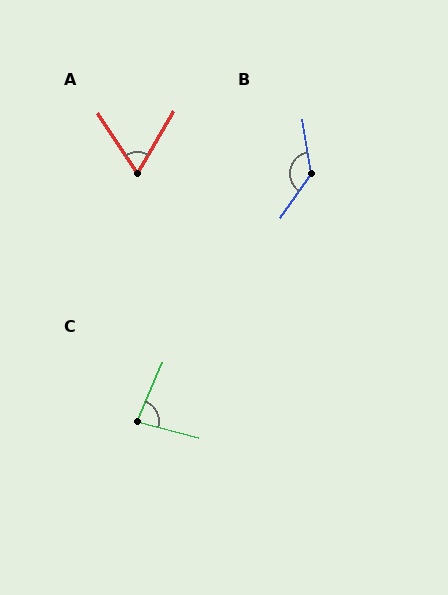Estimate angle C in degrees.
Approximately 81 degrees.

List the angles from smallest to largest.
A (64°), C (81°), B (136°).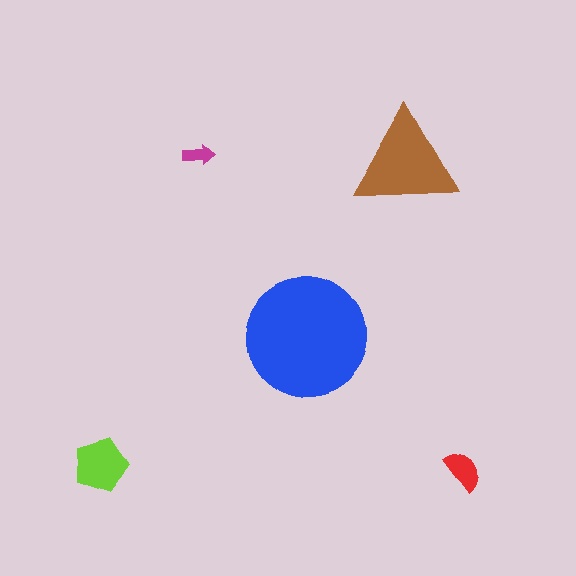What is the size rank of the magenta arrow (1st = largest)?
5th.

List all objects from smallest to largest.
The magenta arrow, the red semicircle, the lime pentagon, the brown triangle, the blue circle.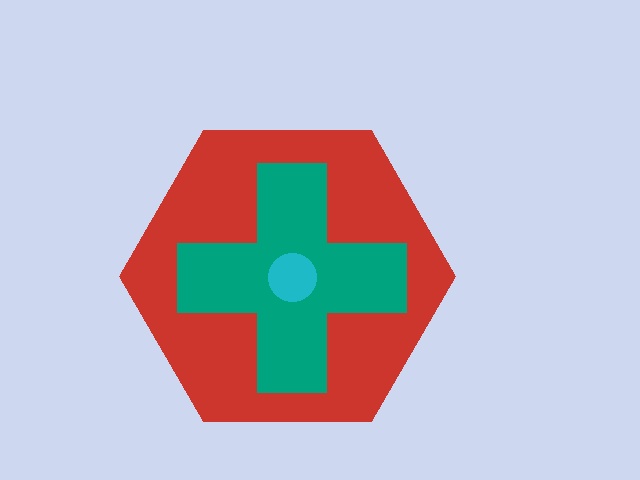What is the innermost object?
The cyan circle.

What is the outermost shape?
The red hexagon.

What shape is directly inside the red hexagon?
The teal cross.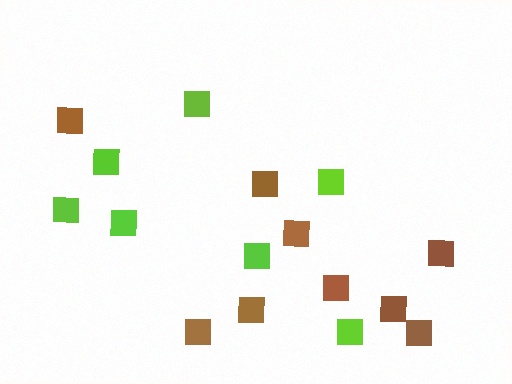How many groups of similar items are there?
There are 2 groups: one group of lime squares (7) and one group of brown squares (9).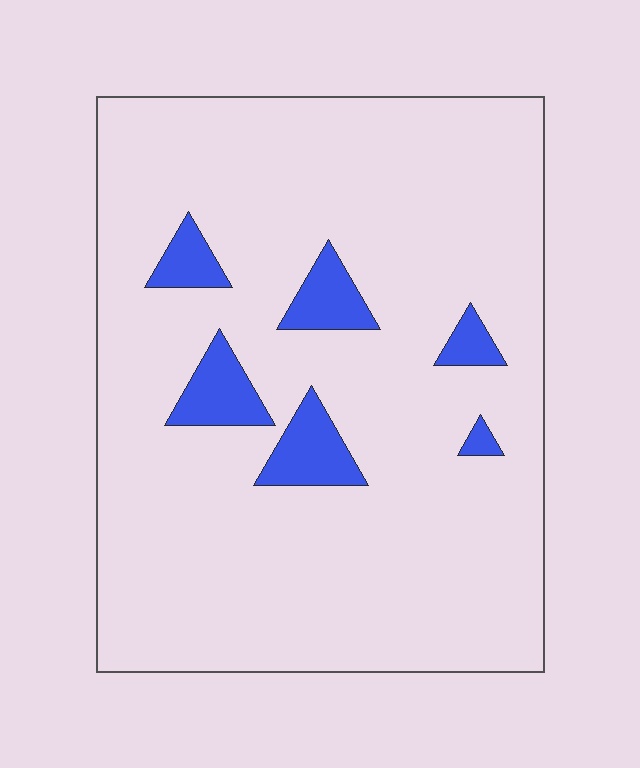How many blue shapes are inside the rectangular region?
6.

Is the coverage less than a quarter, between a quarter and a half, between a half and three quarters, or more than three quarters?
Less than a quarter.